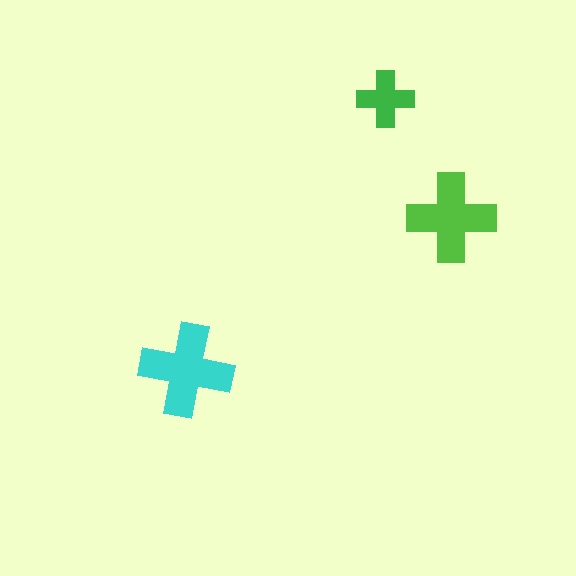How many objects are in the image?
There are 3 objects in the image.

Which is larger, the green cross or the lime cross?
The lime one.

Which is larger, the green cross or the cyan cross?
The cyan one.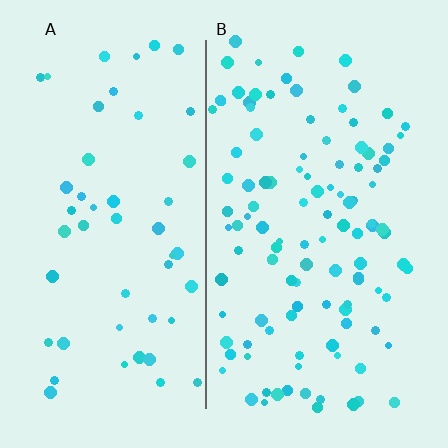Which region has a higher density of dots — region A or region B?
B (the right).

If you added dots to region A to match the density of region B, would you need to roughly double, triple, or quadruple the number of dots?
Approximately double.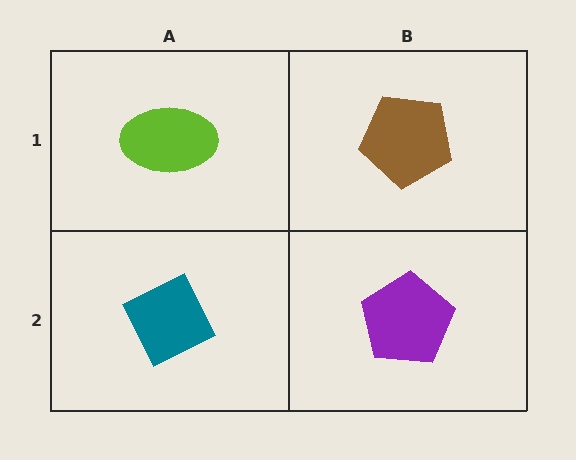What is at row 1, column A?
A lime ellipse.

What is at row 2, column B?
A purple pentagon.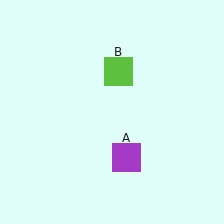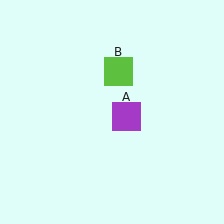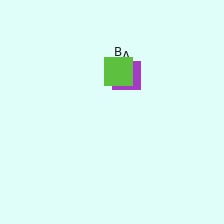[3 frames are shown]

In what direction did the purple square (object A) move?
The purple square (object A) moved up.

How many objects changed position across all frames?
1 object changed position: purple square (object A).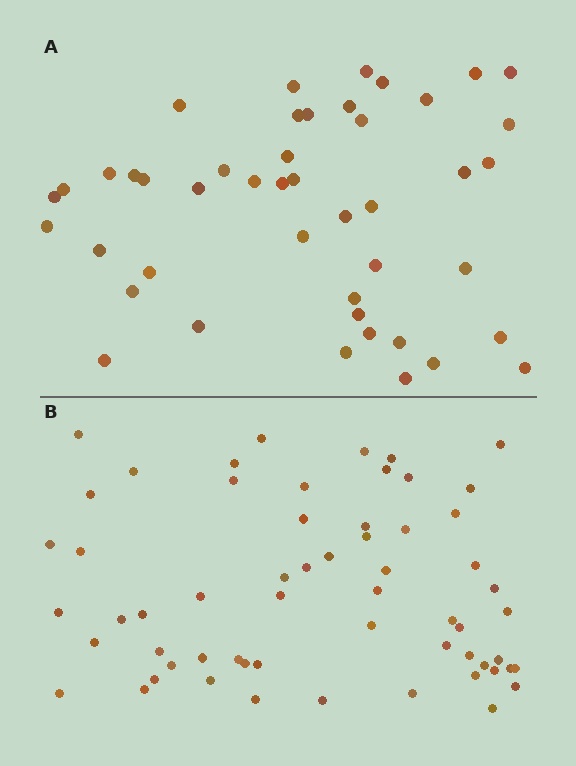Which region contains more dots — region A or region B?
Region B (the bottom region) has more dots.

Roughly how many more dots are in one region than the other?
Region B has approximately 15 more dots than region A.